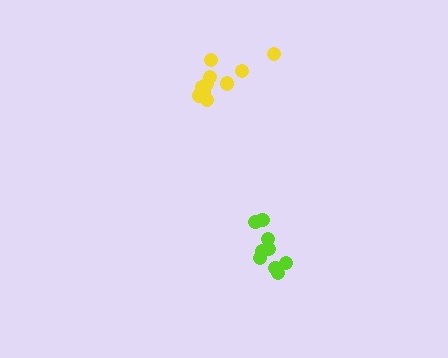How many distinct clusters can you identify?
There are 2 distinct clusters.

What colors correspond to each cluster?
The clusters are colored: yellow, lime.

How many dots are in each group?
Group 1: 10 dots, Group 2: 9 dots (19 total).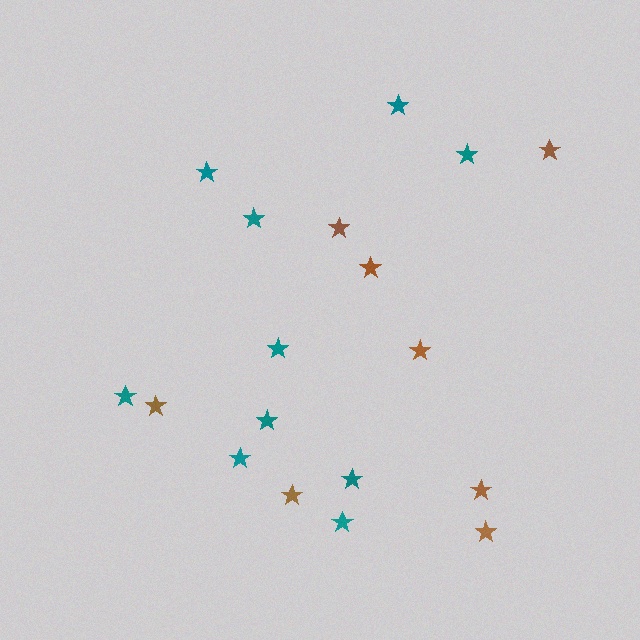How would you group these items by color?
There are 2 groups: one group of teal stars (10) and one group of brown stars (8).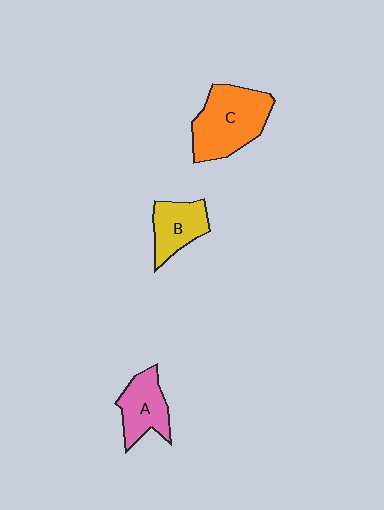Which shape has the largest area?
Shape C (orange).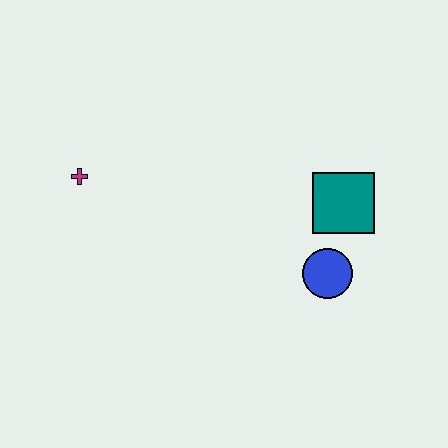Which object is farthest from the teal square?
The magenta cross is farthest from the teal square.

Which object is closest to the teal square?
The blue circle is closest to the teal square.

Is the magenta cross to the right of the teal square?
No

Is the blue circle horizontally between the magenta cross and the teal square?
Yes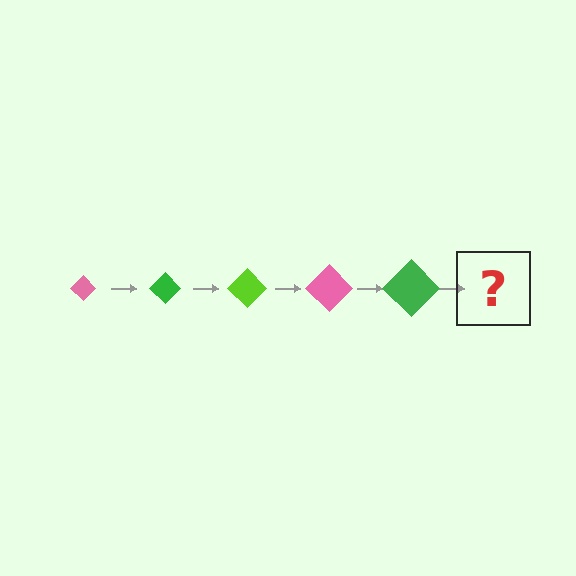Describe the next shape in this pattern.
It should be a lime diamond, larger than the previous one.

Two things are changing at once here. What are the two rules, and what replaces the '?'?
The two rules are that the diamond grows larger each step and the color cycles through pink, green, and lime. The '?' should be a lime diamond, larger than the previous one.